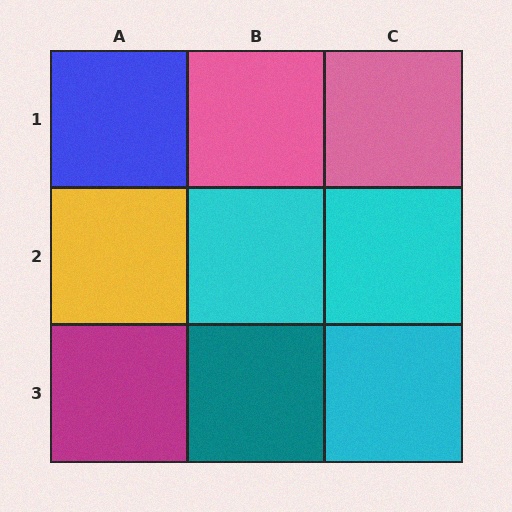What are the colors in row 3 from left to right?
Magenta, teal, cyan.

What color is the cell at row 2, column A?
Yellow.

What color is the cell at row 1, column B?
Pink.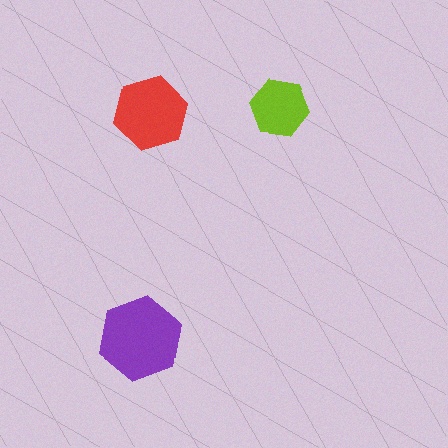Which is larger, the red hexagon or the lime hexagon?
The red one.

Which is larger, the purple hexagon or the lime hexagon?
The purple one.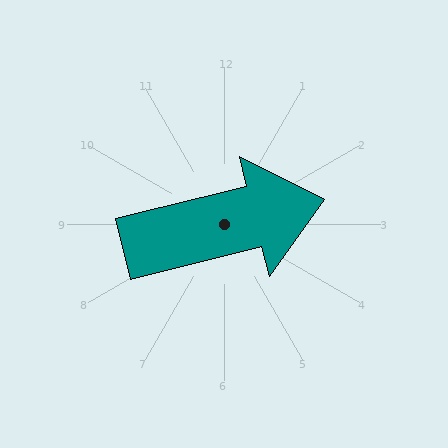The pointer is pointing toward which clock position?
Roughly 3 o'clock.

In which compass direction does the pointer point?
East.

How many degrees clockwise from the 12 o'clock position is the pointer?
Approximately 76 degrees.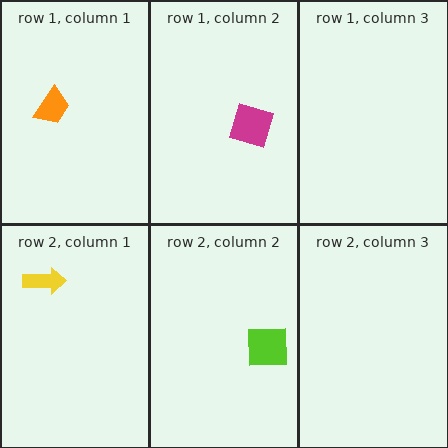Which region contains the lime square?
The row 2, column 2 region.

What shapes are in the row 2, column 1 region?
The yellow arrow.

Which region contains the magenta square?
The row 1, column 2 region.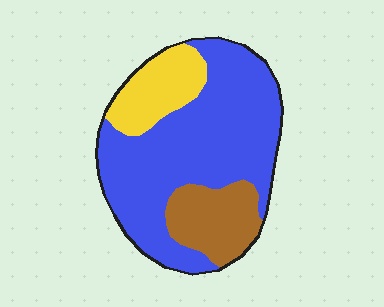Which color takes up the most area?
Blue, at roughly 65%.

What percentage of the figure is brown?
Brown covers 18% of the figure.